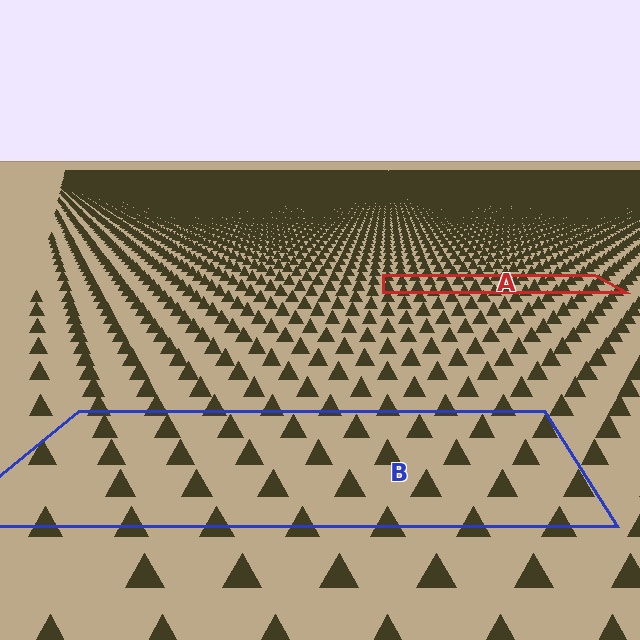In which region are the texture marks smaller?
The texture marks are smaller in region A, because it is farther away.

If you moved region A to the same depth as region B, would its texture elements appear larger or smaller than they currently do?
They would appear larger. At a closer depth, the same texture elements are projected at a bigger on-screen size.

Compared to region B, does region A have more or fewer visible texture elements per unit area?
Region A has more texture elements per unit area — they are packed more densely because it is farther away.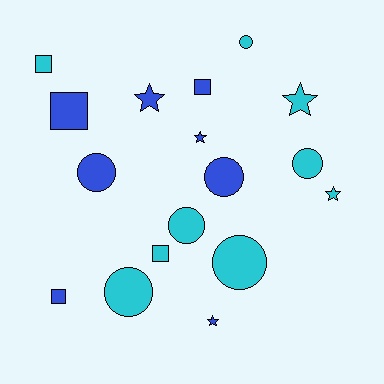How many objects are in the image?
There are 17 objects.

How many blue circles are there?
There are 2 blue circles.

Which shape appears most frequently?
Circle, with 7 objects.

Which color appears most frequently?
Cyan, with 9 objects.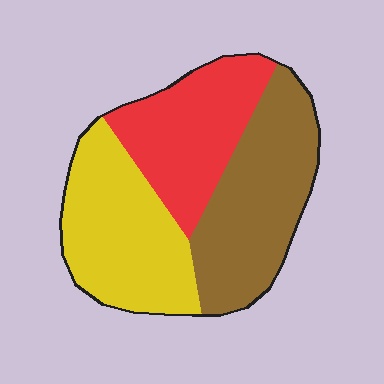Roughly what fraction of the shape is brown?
Brown takes up about three eighths (3/8) of the shape.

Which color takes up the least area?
Red, at roughly 30%.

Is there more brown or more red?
Brown.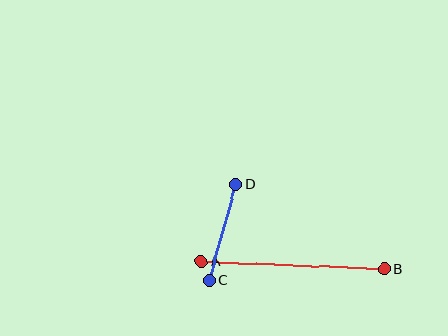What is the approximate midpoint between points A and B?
The midpoint is at approximately (292, 265) pixels.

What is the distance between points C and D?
The distance is approximately 100 pixels.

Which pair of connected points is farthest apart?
Points A and B are farthest apart.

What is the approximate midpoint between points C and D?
The midpoint is at approximately (223, 232) pixels.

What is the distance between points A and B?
The distance is approximately 183 pixels.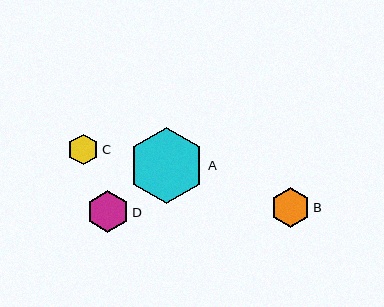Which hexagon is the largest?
Hexagon A is the largest with a size of approximately 77 pixels.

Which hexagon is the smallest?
Hexagon C is the smallest with a size of approximately 31 pixels.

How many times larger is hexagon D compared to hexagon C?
Hexagon D is approximately 1.3 times the size of hexagon C.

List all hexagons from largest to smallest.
From largest to smallest: A, D, B, C.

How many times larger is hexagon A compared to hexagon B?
Hexagon A is approximately 1.9 times the size of hexagon B.